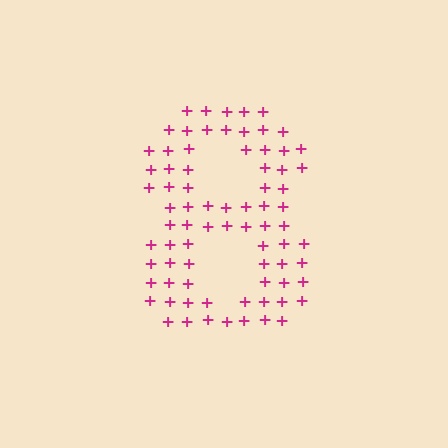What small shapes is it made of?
It is made of small plus signs.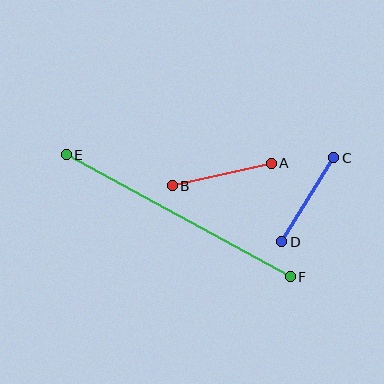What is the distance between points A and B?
The distance is approximately 102 pixels.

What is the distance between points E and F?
The distance is approximately 255 pixels.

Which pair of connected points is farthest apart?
Points E and F are farthest apart.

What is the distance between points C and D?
The distance is approximately 98 pixels.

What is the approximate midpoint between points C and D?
The midpoint is at approximately (308, 200) pixels.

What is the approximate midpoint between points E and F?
The midpoint is at approximately (178, 216) pixels.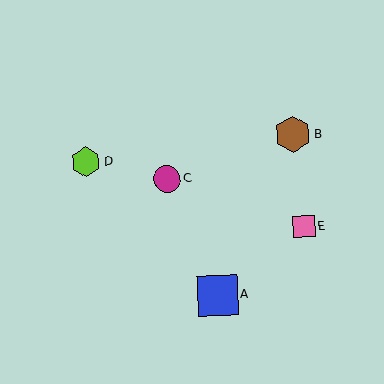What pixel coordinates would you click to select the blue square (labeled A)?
Click at (218, 296) to select the blue square A.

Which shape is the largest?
The blue square (labeled A) is the largest.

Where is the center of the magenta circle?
The center of the magenta circle is at (167, 179).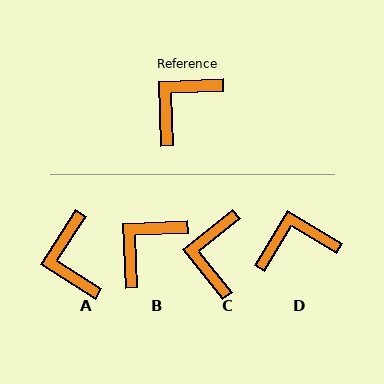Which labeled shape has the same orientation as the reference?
B.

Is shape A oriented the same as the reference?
No, it is off by about 55 degrees.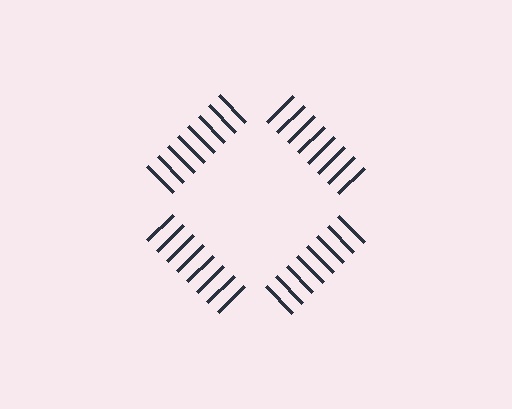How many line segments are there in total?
32 — 8 along each of the 4 edges.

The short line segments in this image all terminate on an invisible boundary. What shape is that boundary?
An illusory square — the line segments terminate on its edges but no continuous stroke is drawn.